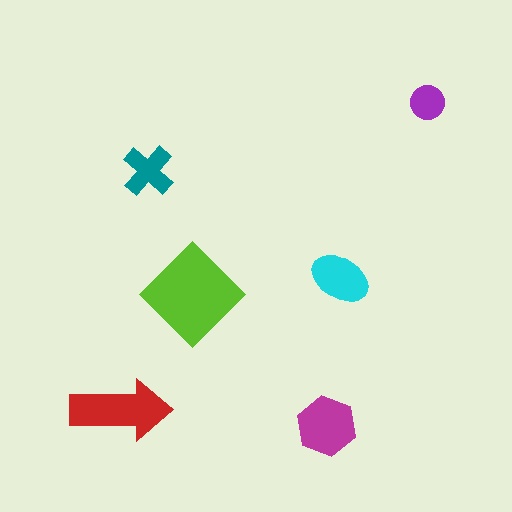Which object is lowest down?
The magenta hexagon is bottommost.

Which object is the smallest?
The purple circle.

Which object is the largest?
The lime diamond.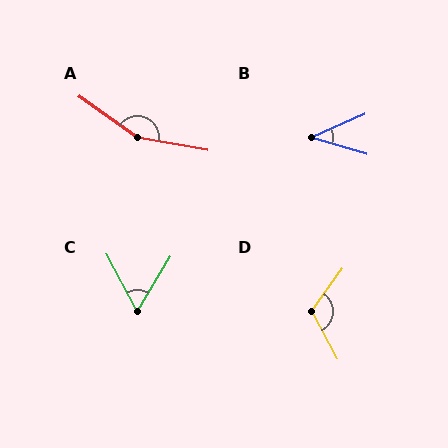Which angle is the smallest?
B, at approximately 40 degrees.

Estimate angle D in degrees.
Approximately 116 degrees.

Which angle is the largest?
A, at approximately 155 degrees.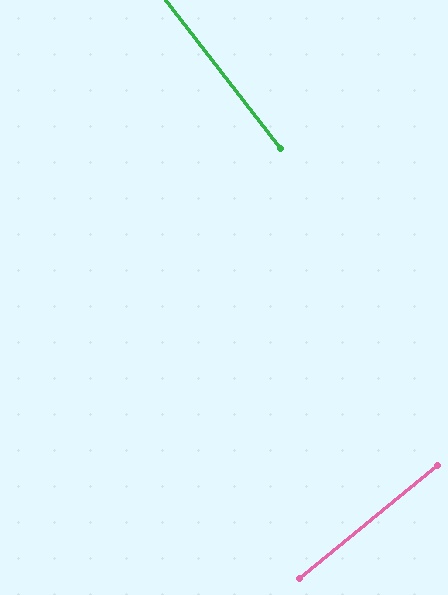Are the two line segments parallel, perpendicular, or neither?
Perpendicular — they meet at approximately 88°.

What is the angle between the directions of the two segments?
Approximately 88 degrees.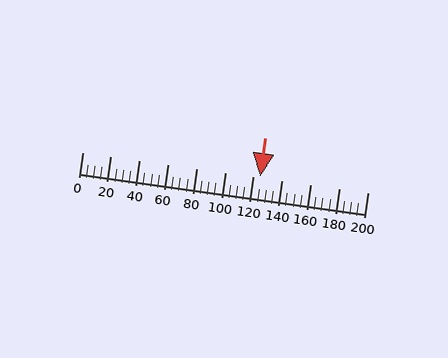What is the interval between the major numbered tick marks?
The major tick marks are spaced 20 units apart.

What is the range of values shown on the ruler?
The ruler shows values from 0 to 200.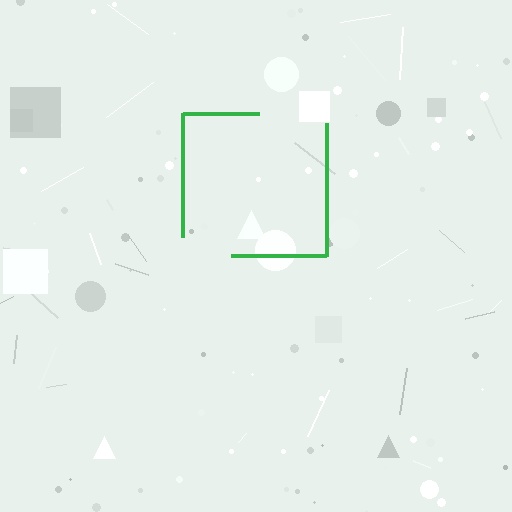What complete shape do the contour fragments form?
The contour fragments form a square.